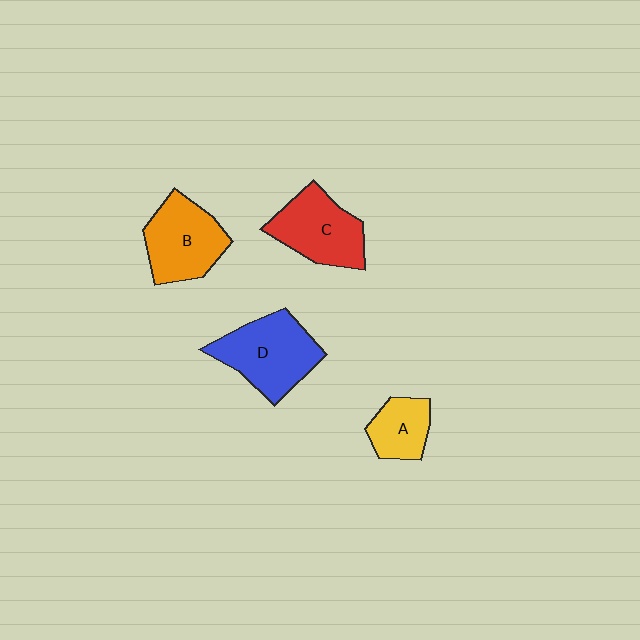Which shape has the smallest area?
Shape A (yellow).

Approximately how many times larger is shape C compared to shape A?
Approximately 1.6 times.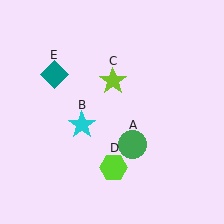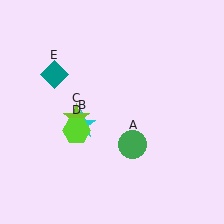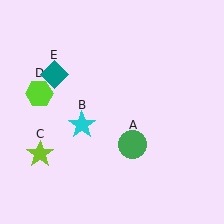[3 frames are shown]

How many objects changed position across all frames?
2 objects changed position: lime star (object C), lime hexagon (object D).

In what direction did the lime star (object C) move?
The lime star (object C) moved down and to the left.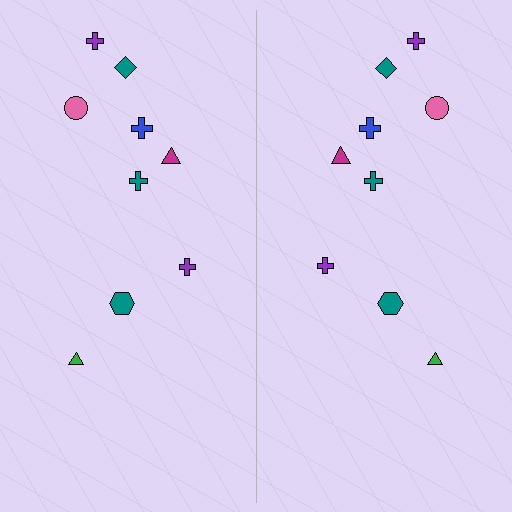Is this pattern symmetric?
Yes, this pattern has bilateral (reflection) symmetry.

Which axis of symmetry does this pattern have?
The pattern has a vertical axis of symmetry running through the center of the image.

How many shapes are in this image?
There are 18 shapes in this image.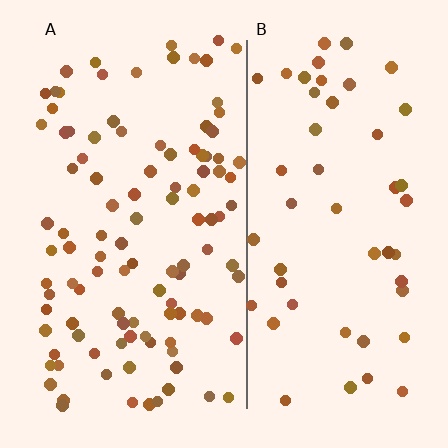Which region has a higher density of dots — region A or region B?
A (the left).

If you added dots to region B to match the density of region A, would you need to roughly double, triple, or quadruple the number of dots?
Approximately double.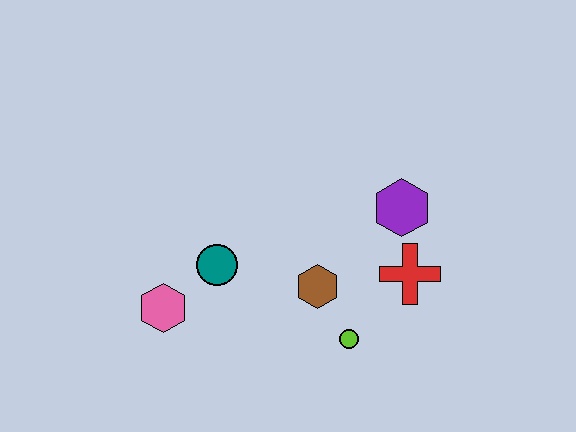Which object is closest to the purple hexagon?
The red cross is closest to the purple hexagon.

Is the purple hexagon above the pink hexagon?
Yes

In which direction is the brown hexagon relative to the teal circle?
The brown hexagon is to the right of the teal circle.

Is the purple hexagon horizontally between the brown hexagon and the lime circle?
No